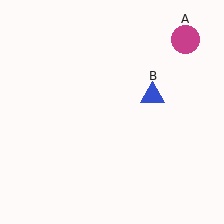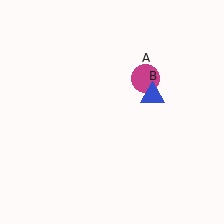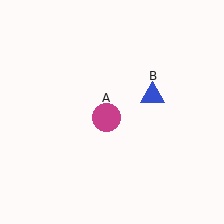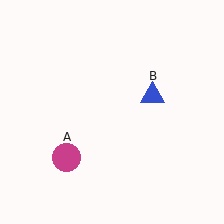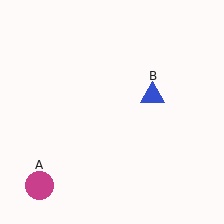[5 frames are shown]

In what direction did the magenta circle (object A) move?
The magenta circle (object A) moved down and to the left.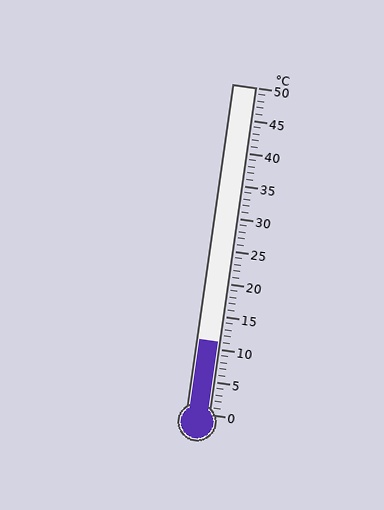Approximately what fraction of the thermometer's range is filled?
The thermometer is filled to approximately 20% of its range.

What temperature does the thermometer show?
The thermometer shows approximately 11°C.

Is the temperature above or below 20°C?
The temperature is below 20°C.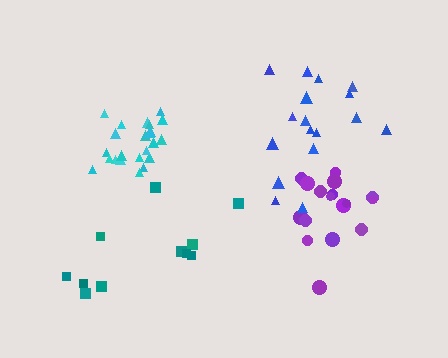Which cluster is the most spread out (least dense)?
Teal.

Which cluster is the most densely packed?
Cyan.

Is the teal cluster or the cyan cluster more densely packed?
Cyan.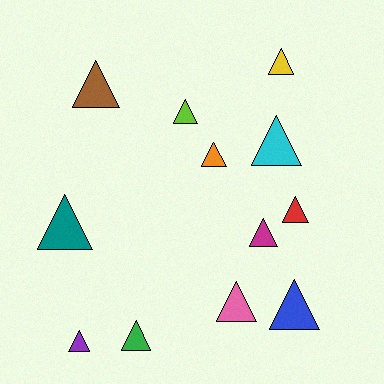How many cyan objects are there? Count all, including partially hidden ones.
There is 1 cyan object.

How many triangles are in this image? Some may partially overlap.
There are 12 triangles.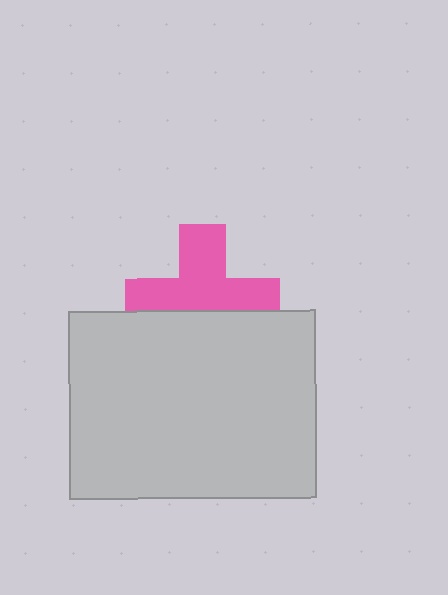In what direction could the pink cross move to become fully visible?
The pink cross could move up. That would shift it out from behind the light gray rectangle entirely.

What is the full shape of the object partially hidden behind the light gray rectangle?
The partially hidden object is a pink cross.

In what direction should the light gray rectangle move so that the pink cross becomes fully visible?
The light gray rectangle should move down. That is the shortest direction to clear the overlap and leave the pink cross fully visible.